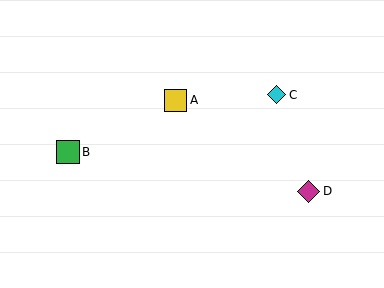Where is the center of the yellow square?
The center of the yellow square is at (175, 100).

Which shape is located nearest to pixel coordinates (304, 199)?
The magenta diamond (labeled D) at (309, 191) is nearest to that location.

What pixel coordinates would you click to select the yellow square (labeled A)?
Click at (175, 100) to select the yellow square A.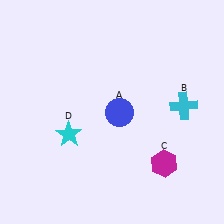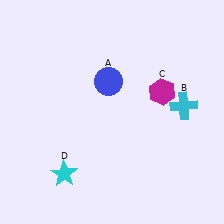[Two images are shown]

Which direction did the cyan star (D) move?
The cyan star (D) moved down.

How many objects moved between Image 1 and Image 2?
3 objects moved between the two images.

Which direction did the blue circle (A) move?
The blue circle (A) moved up.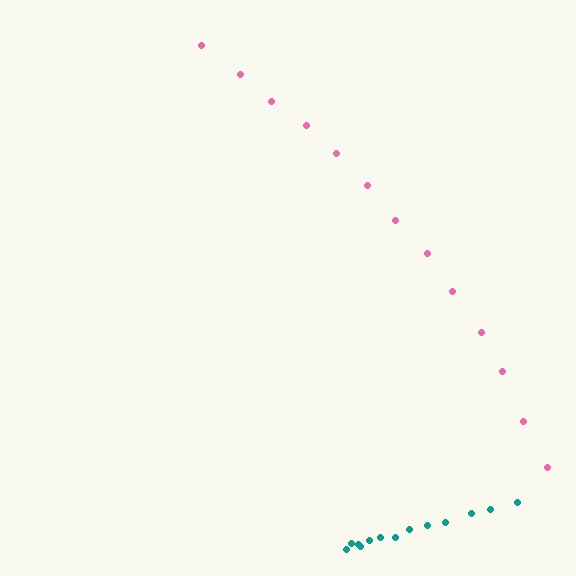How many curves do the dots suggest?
There are 2 distinct paths.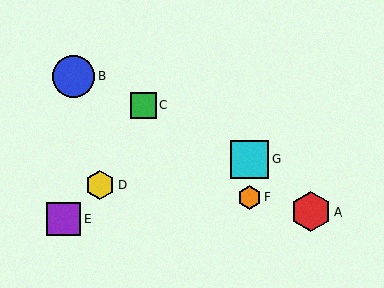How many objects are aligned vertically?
2 objects (F, G) are aligned vertically.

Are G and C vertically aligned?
No, G is at x≈249 and C is at x≈143.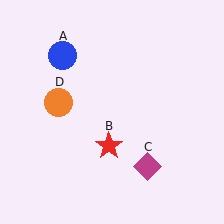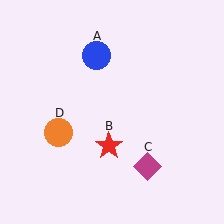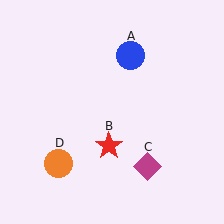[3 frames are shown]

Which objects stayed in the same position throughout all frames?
Red star (object B) and magenta diamond (object C) remained stationary.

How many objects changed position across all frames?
2 objects changed position: blue circle (object A), orange circle (object D).